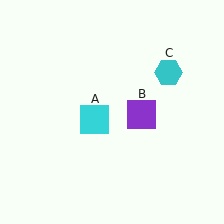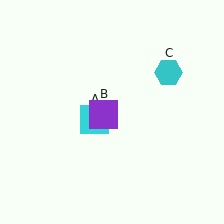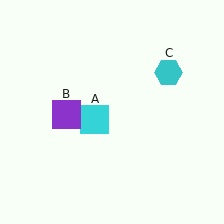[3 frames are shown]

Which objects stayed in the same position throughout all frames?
Cyan square (object A) and cyan hexagon (object C) remained stationary.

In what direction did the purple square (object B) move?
The purple square (object B) moved left.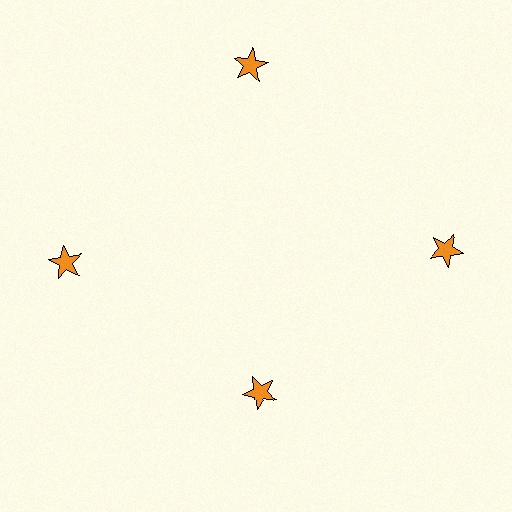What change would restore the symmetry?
The symmetry would be restored by moving it outward, back onto the ring so that all 4 stars sit at equal angles and equal distance from the center.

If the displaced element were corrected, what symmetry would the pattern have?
It would have 4-fold rotational symmetry — the pattern would map onto itself every 90 degrees.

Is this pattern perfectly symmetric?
No. The 4 orange stars are arranged in a ring, but one element near the 6 o'clock position is pulled inward toward the center, breaking the 4-fold rotational symmetry.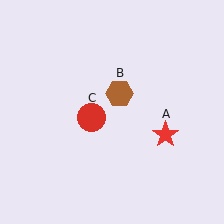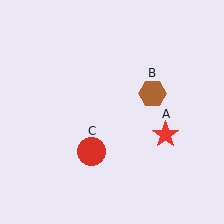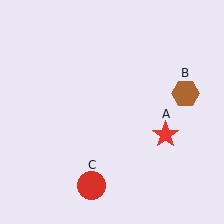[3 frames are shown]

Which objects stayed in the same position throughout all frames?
Red star (object A) remained stationary.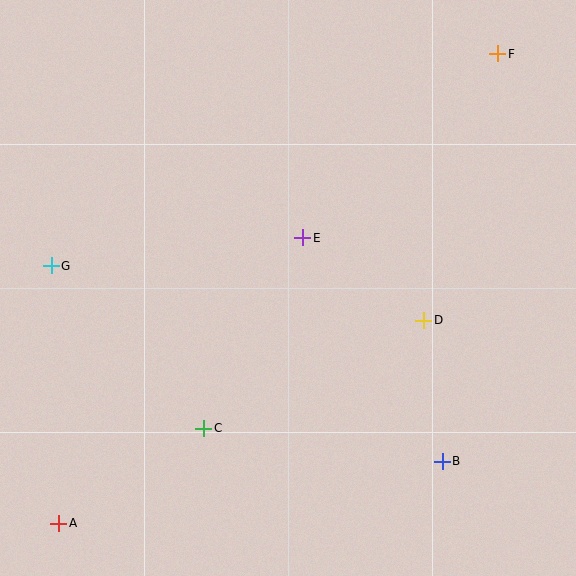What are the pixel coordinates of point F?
Point F is at (498, 54).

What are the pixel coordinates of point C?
Point C is at (204, 428).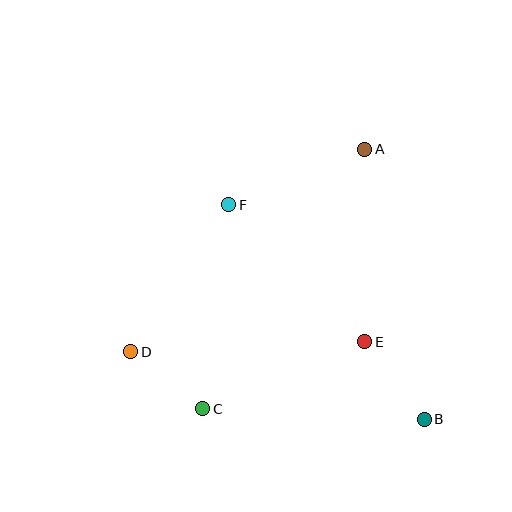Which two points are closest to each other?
Points C and D are closest to each other.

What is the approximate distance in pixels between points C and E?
The distance between C and E is approximately 175 pixels.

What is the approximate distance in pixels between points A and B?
The distance between A and B is approximately 277 pixels.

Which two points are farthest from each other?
Points A and D are farthest from each other.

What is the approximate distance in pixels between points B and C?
The distance between B and C is approximately 222 pixels.